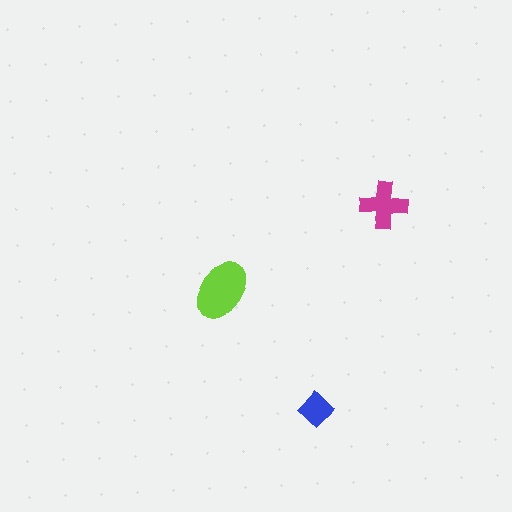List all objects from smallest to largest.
The blue diamond, the magenta cross, the lime ellipse.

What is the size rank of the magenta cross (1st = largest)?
2nd.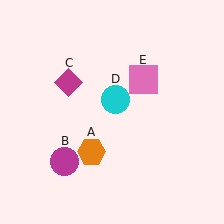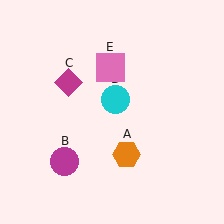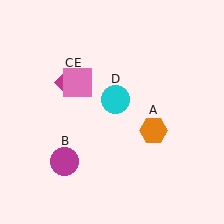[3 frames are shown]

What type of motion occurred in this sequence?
The orange hexagon (object A), pink square (object E) rotated counterclockwise around the center of the scene.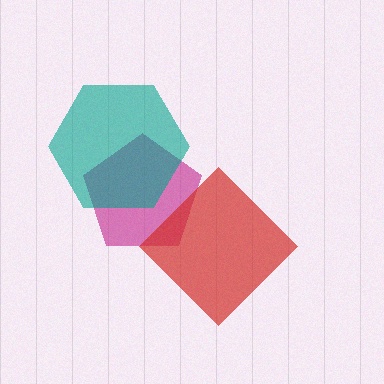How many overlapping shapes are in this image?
There are 3 overlapping shapes in the image.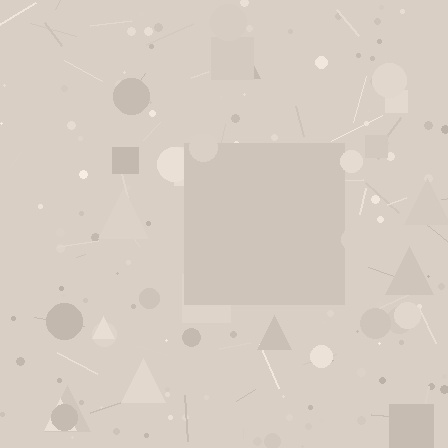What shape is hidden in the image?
A square is hidden in the image.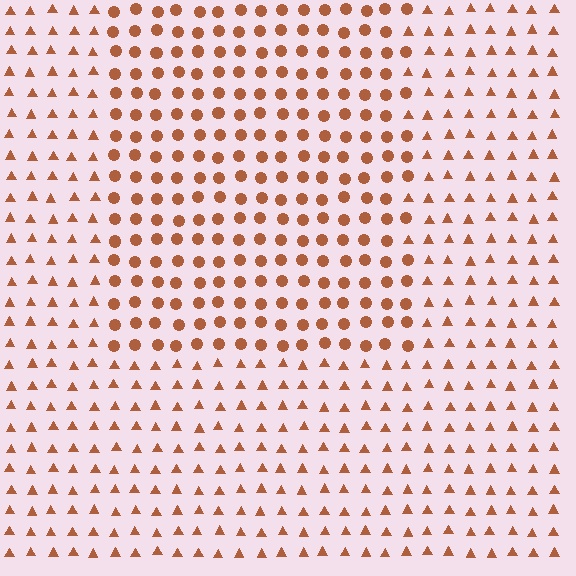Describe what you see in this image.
The image is filled with small brown elements arranged in a uniform grid. A rectangle-shaped region contains circles, while the surrounding area contains triangles. The boundary is defined purely by the change in element shape.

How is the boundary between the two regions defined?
The boundary is defined by a change in element shape: circles inside vs. triangles outside. All elements share the same color and spacing.